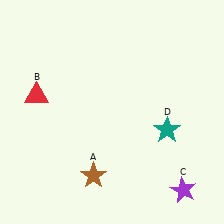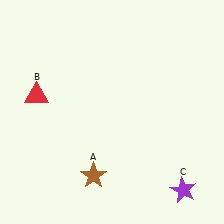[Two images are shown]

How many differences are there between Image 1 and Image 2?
There is 1 difference between the two images.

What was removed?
The teal star (D) was removed in Image 2.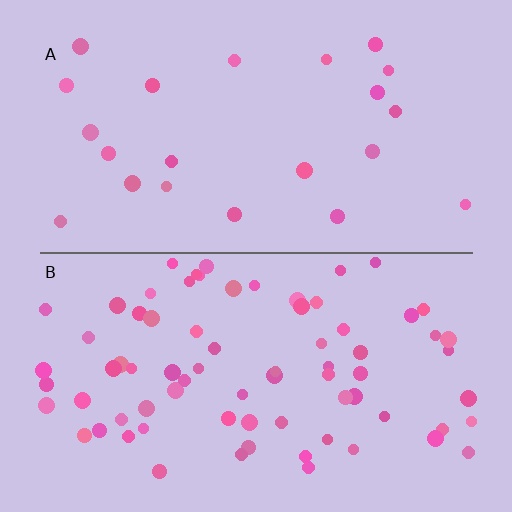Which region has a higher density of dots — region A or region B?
B (the bottom).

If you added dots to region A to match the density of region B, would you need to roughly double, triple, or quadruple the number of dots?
Approximately triple.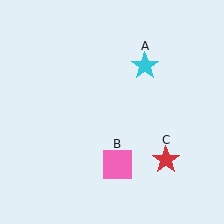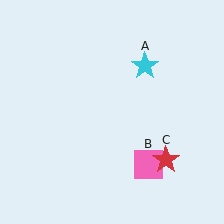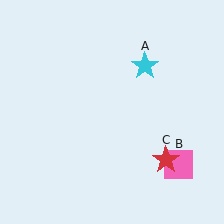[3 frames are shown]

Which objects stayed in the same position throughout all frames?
Cyan star (object A) and red star (object C) remained stationary.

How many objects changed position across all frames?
1 object changed position: pink square (object B).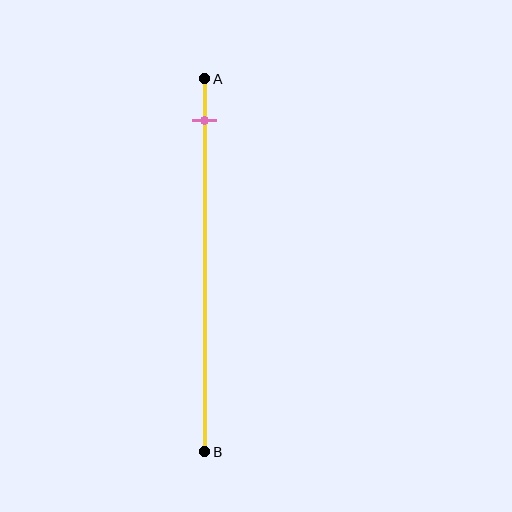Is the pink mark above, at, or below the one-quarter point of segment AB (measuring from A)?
The pink mark is above the one-quarter point of segment AB.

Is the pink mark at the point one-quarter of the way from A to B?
No, the mark is at about 10% from A, not at the 25% one-quarter point.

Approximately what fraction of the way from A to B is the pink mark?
The pink mark is approximately 10% of the way from A to B.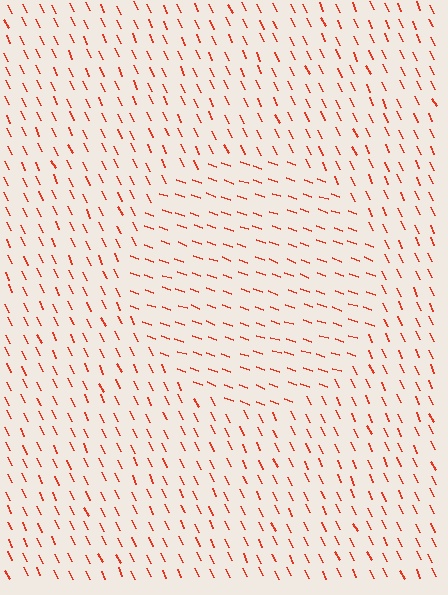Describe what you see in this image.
The image is filled with small red line segments. A circle region in the image has lines oriented differently from the surrounding lines, creating a visible texture boundary.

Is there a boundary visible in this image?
Yes, there is a texture boundary formed by a change in line orientation.